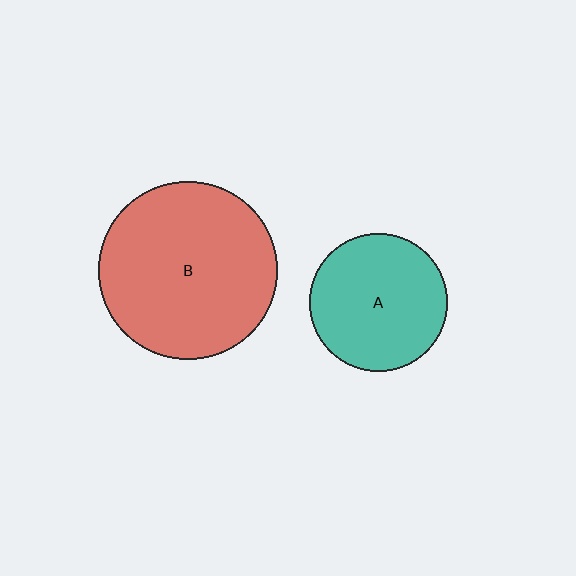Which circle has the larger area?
Circle B (red).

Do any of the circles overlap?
No, none of the circles overlap.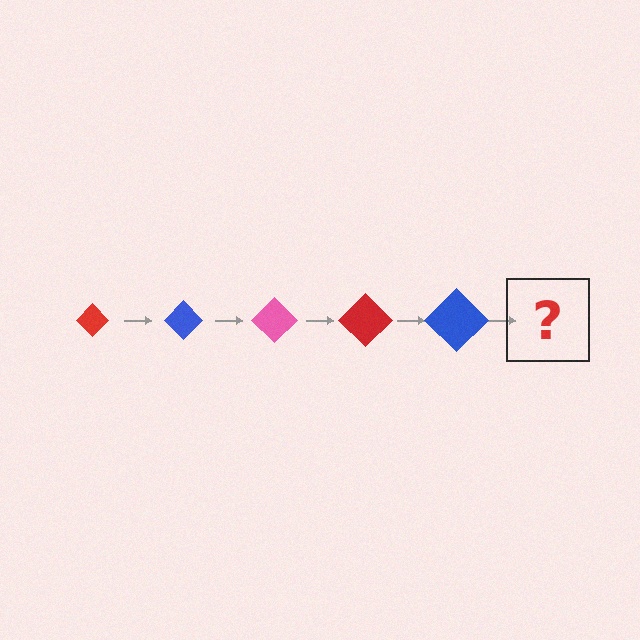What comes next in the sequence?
The next element should be a pink diamond, larger than the previous one.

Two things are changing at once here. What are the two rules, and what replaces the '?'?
The two rules are that the diamond grows larger each step and the color cycles through red, blue, and pink. The '?' should be a pink diamond, larger than the previous one.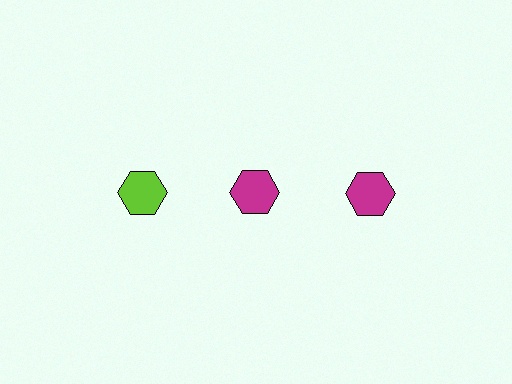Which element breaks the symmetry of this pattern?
The lime hexagon in the top row, leftmost column breaks the symmetry. All other shapes are magenta hexagons.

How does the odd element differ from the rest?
It has a different color: lime instead of magenta.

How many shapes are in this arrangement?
There are 3 shapes arranged in a grid pattern.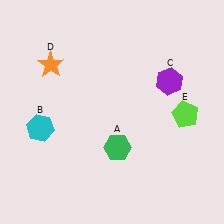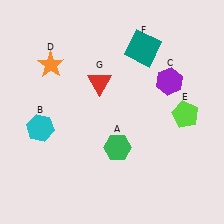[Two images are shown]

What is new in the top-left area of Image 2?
A red triangle (G) was added in the top-left area of Image 2.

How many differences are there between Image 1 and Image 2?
There are 2 differences between the two images.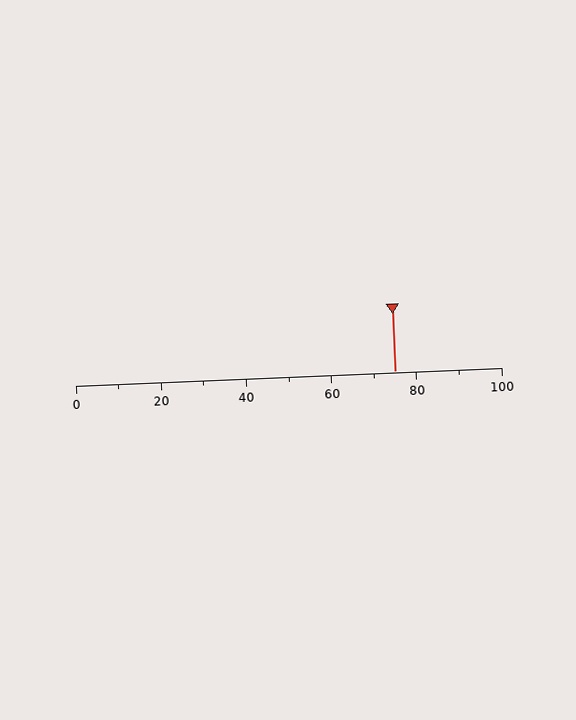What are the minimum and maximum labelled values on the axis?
The axis runs from 0 to 100.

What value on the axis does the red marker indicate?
The marker indicates approximately 75.